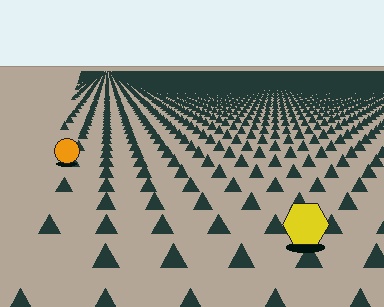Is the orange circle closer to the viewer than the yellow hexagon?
No. The yellow hexagon is closer — you can tell from the texture gradient: the ground texture is coarser near it.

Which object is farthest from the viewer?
The orange circle is farthest from the viewer. It appears smaller and the ground texture around it is denser.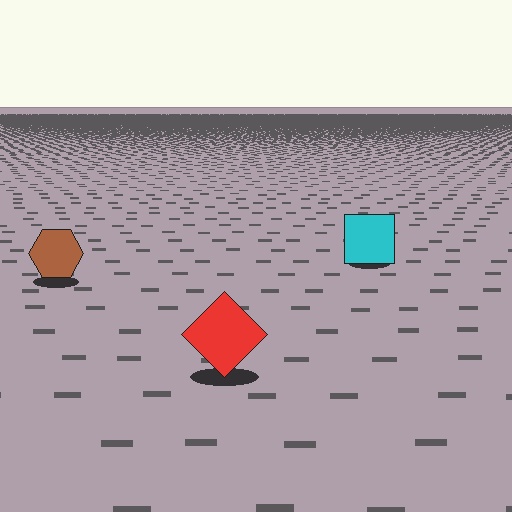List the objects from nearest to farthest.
From nearest to farthest: the red diamond, the brown hexagon, the cyan square.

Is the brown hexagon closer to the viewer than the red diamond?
No. The red diamond is closer — you can tell from the texture gradient: the ground texture is coarser near it.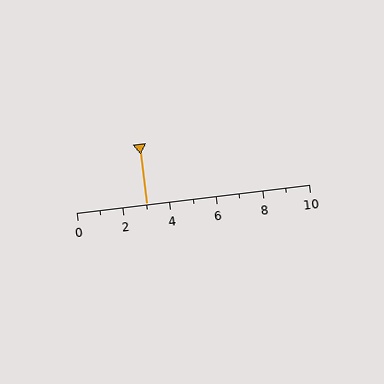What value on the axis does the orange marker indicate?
The marker indicates approximately 3.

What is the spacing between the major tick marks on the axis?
The major ticks are spaced 2 apart.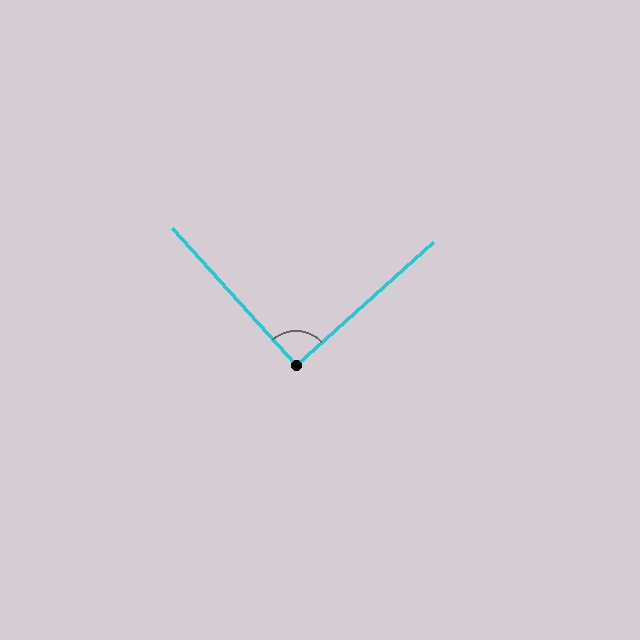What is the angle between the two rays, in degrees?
Approximately 90 degrees.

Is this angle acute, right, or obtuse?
It is approximately a right angle.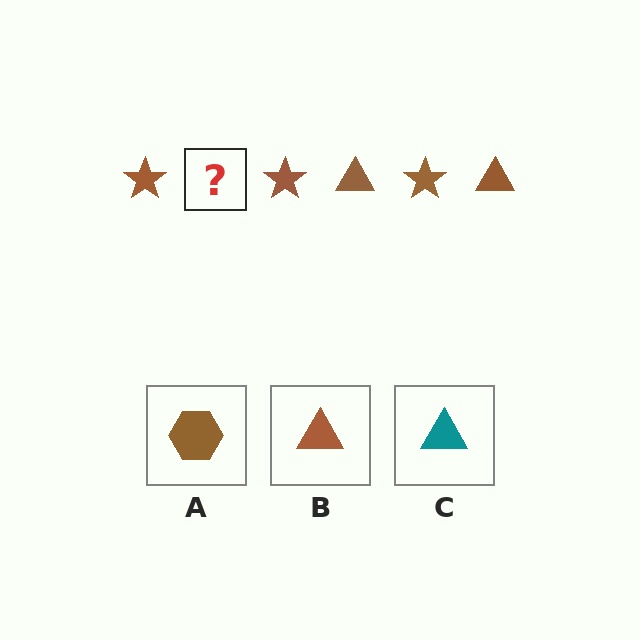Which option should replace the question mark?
Option B.